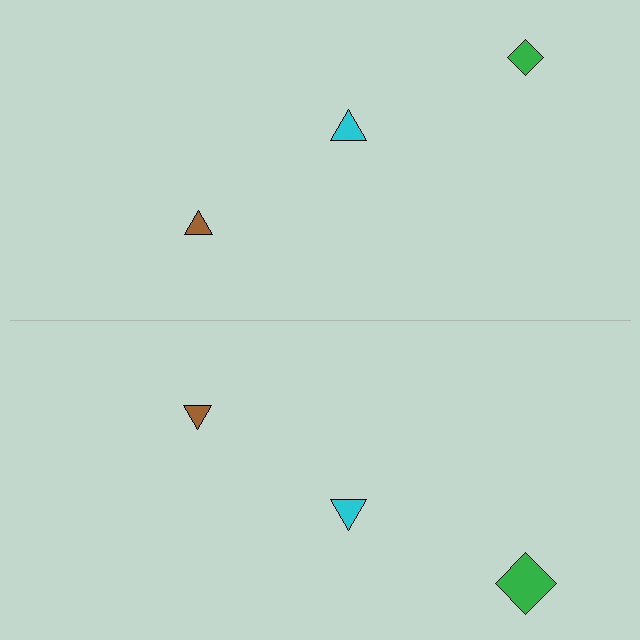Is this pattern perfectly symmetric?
No, the pattern is not perfectly symmetric. The green diamond on the bottom side has a different size than its mirror counterpart.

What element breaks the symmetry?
The green diamond on the bottom side has a different size than its mirror counterpart.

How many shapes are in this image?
There are 6 shapes in this image.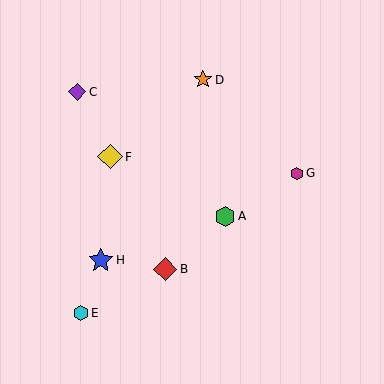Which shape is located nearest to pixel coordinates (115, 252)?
The blue star (labeled H) at (101, 260) is nearest to that location.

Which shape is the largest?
The blue star (labeled H) is the largest.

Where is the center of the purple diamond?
The center of the purple diamond is at (77, 92).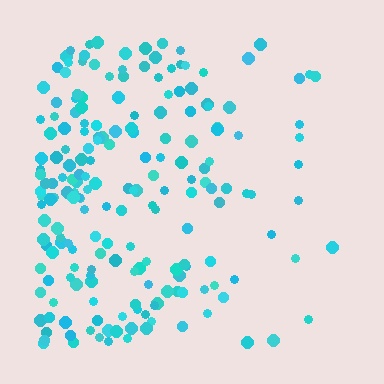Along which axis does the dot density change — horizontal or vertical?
Horizontal.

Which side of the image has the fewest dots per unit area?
The right.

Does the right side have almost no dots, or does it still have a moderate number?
Still a moderate number, just noticeably fewer than the left.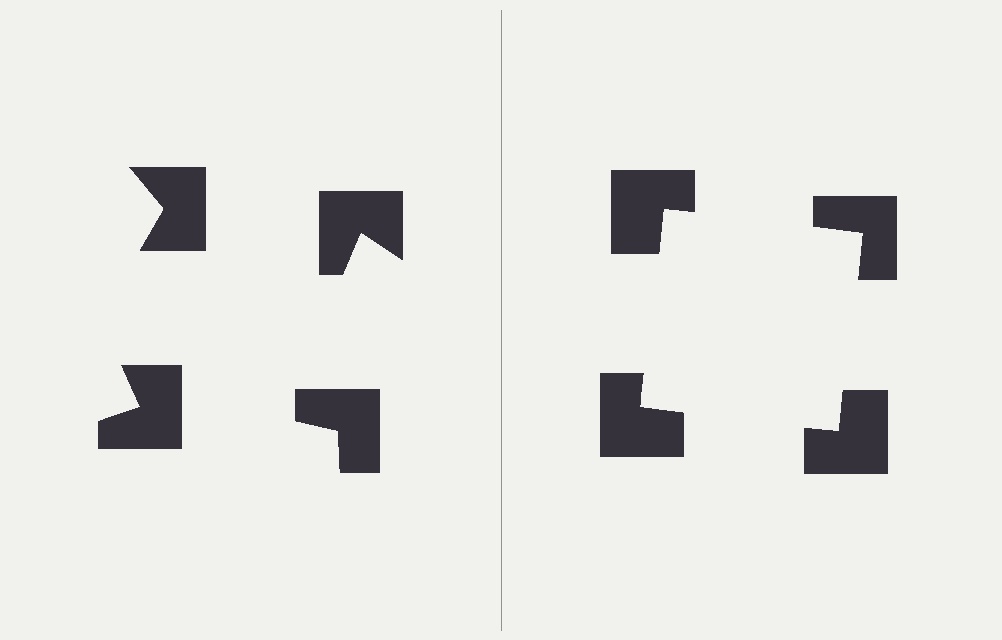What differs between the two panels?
The notched squares are positioned identically on both sides; only the wedge orientations differ. On the right they align to a square; on the left they are misaligned.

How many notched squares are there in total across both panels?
8 — 4 on each side.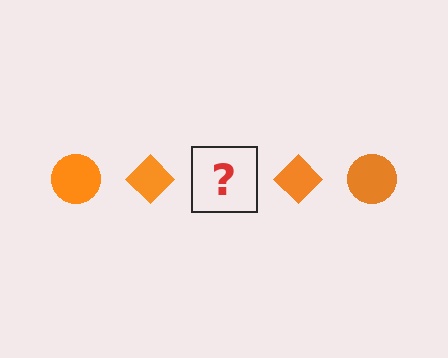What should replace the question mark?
The question mark should be replaced with an orange circle.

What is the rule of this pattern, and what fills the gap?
The rule is that the pattern cycles through circle, diamond shapes in orange. The gap should be filled with an orange circle.